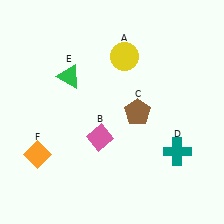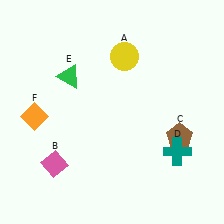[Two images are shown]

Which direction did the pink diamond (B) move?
The pink diamond (B) moved left.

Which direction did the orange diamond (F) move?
The orange diamond (F) moved up.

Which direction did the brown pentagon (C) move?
The brown pentagon (C) moved right.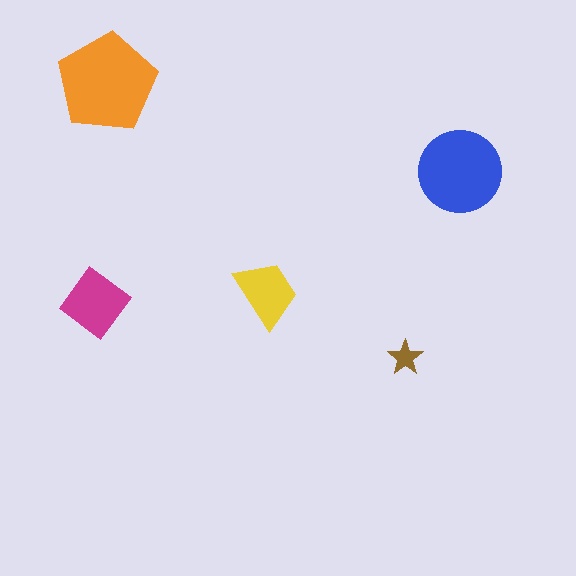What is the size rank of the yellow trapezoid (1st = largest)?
4th.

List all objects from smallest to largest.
The brown star, the yellow trapezoid, the magenta diamond, the blue circle, the orange pentagon.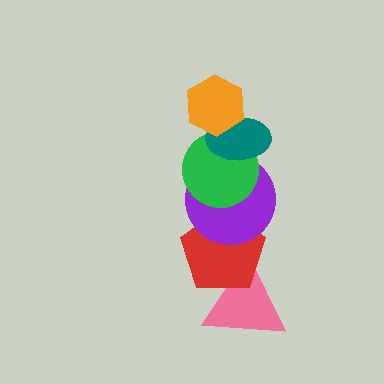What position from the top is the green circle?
The green circle is 3rd from the top.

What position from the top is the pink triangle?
The pink triangle is 6th from the top.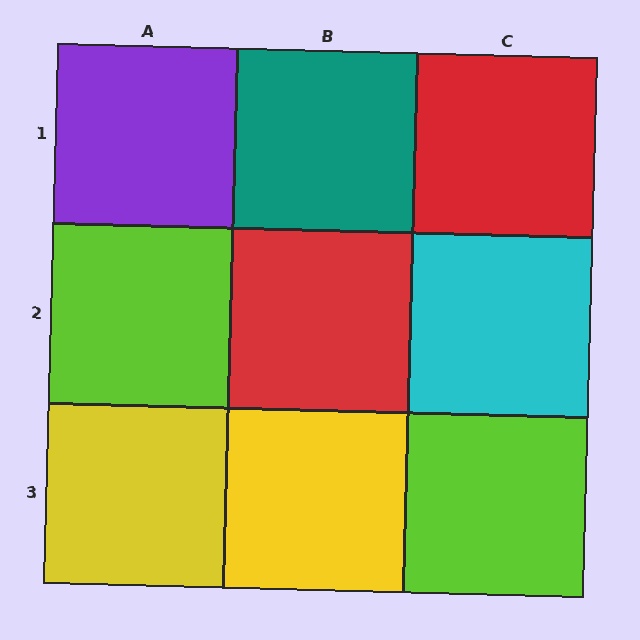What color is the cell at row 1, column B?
Teal.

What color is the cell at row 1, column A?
Purple.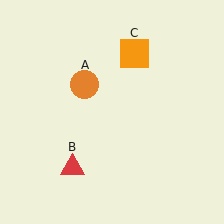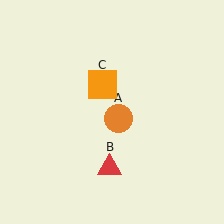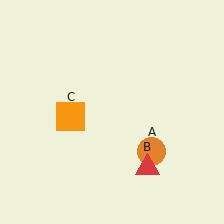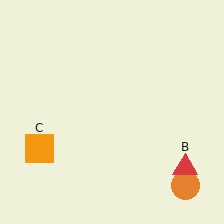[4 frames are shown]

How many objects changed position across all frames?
3 objects changed position: orange circle (object A), red triangle (object B), orange square (object C).